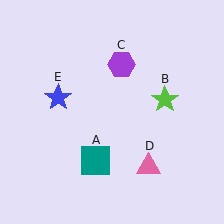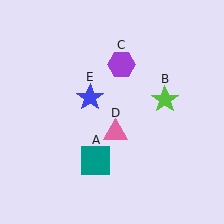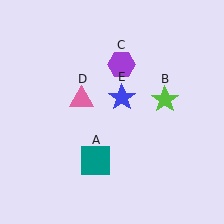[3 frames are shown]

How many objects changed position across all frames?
2 objects changed position: pink triangle (object D), blue star (object E).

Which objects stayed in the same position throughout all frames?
Teal square (object A) and lime star (object B) and purple hexagon (object C) remained stationary.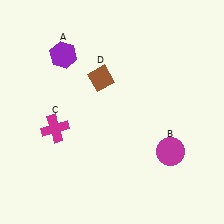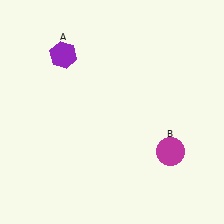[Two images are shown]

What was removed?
The brown diamond (D), the magenta cross (C) were removed in Image 2.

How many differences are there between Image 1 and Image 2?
There are 2 differences between the two images.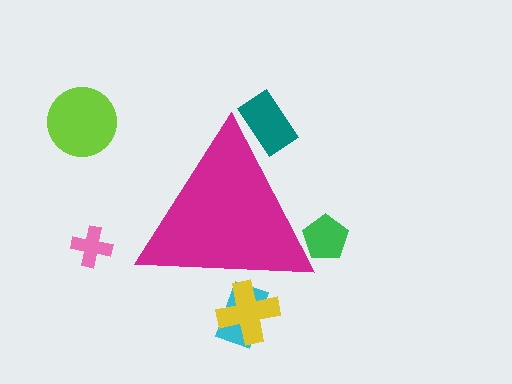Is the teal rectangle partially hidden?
Yes, the teal rectangle is partially hidden behind the magenta triangle.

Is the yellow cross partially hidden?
Yes, the yellow cross is partially hidden behind the magenta triangle.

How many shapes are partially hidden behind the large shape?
4 shapes are partially hidden.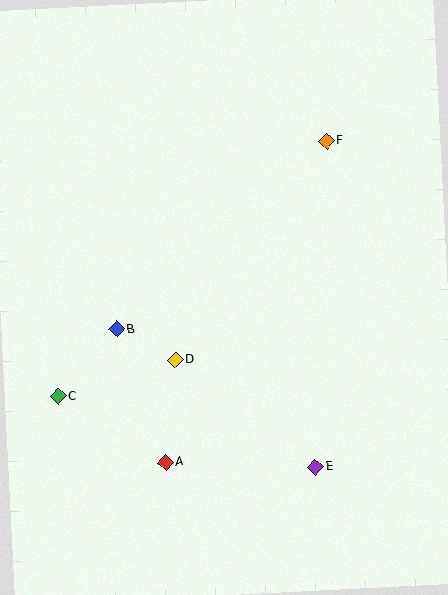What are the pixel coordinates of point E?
Point E is at (316, 467).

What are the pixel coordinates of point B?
Point B is at (117, 329).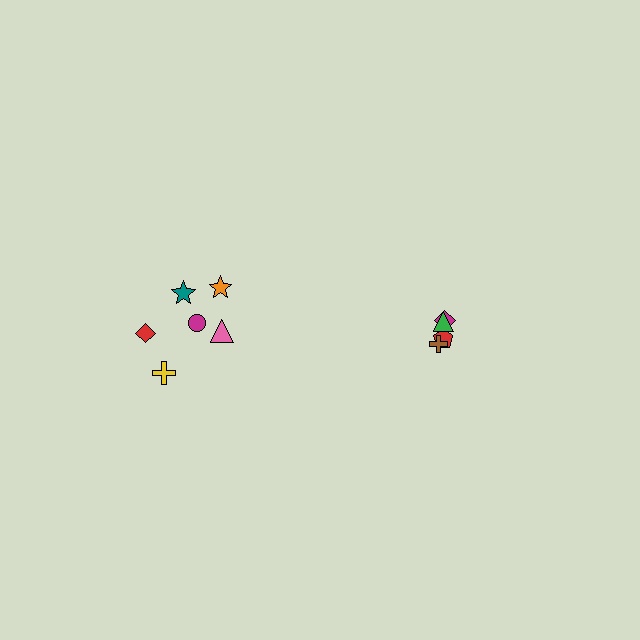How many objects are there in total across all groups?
There are 10 objects.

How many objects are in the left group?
There are 6 objects.